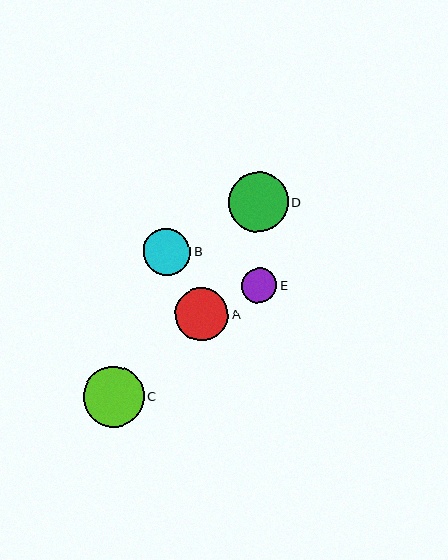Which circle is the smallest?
Circle E is the smallest with a size of approximately 35 pixels.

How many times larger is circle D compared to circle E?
Circle D is approximately 1.7 times the size of circle E.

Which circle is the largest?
Circle C is the largest with a size of approximately 61 pixels.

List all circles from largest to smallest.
From largest to smallest: C, D, A, B, E.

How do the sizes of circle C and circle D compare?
Circle C and circle D are approximately the same size.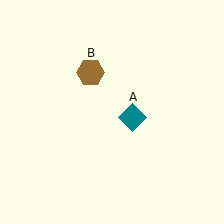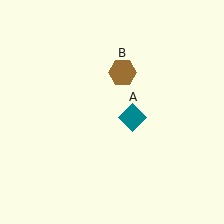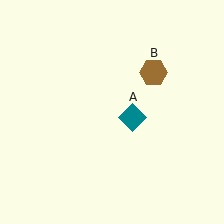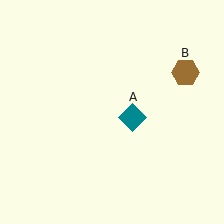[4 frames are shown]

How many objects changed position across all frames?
1 object changed position: brown hexagon (object B).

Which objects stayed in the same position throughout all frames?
Teal diamond (object A) remained stationary.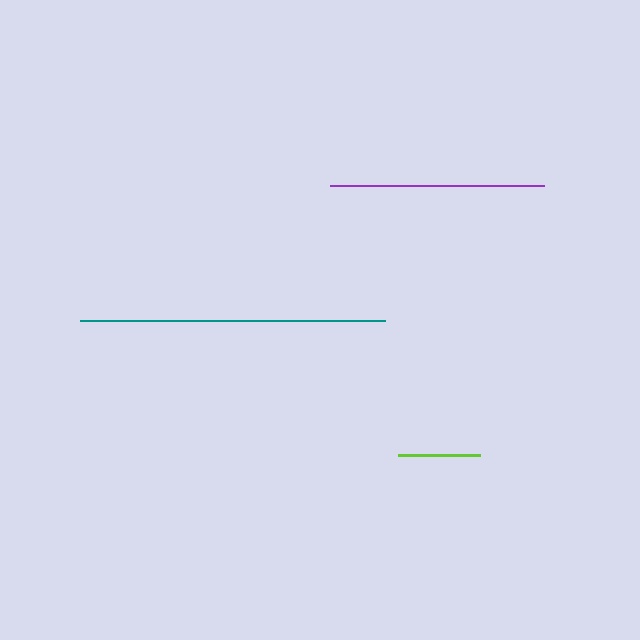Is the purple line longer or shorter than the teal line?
The teal line is longer than the purple line.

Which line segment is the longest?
The teal line is the longest at approximately 305 pixels.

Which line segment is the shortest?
The lime line is the shortest at approximately 82 pixels.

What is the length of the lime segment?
The lime segment is approximately 82 pixels long.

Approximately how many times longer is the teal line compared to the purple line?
The teal line is approximately 1.4 times the length of the purple line.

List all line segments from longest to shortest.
From longest to shortest: teal, purple, lime.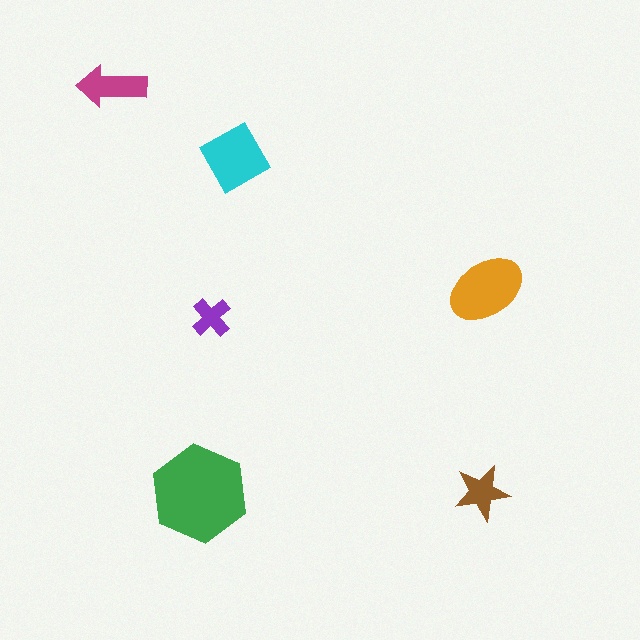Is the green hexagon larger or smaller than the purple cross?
Larger.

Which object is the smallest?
The purple cross.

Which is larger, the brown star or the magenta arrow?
The magenta arrow.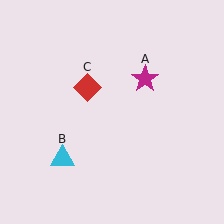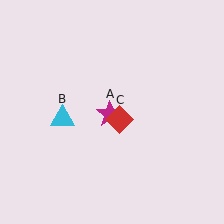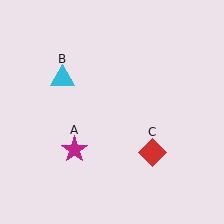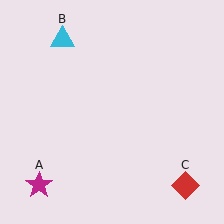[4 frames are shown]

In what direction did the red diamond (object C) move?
The red diamond (object C) moved down and to the right.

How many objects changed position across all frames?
3 objects changed position: magenta star (object A), cyan triangle (object B), red diamond (object C).